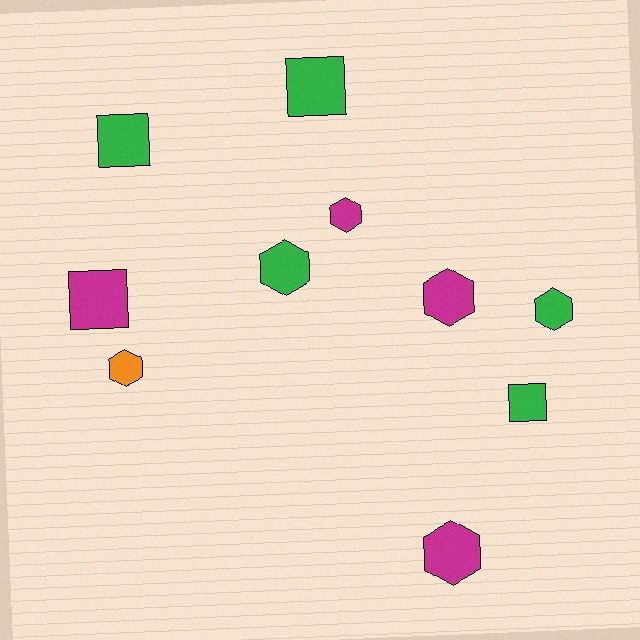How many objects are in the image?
There are 10 objects.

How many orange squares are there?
There are no orange squares.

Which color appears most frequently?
Green, with 5 objects.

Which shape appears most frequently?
Hexagon, with 6 objects.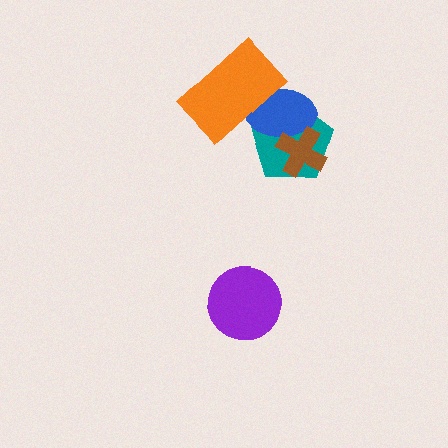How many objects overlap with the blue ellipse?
3 objects overlap with the blue ellipse.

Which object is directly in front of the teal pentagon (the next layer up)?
The blue ellipse is directly in front of the teal pentagon.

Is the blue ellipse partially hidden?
Yes, it is partially covered by another shape.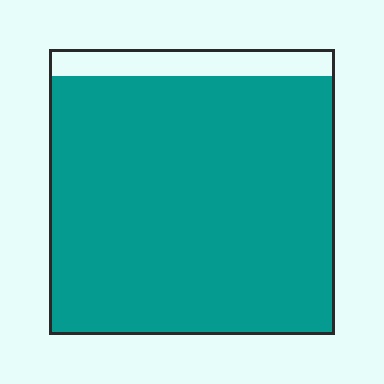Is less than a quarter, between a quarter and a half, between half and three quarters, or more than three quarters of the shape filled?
More than three quarters.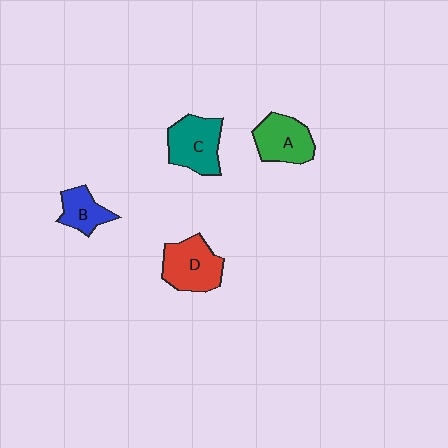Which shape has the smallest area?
Shape B (blue).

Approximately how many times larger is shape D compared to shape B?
Approximately 1.6 times.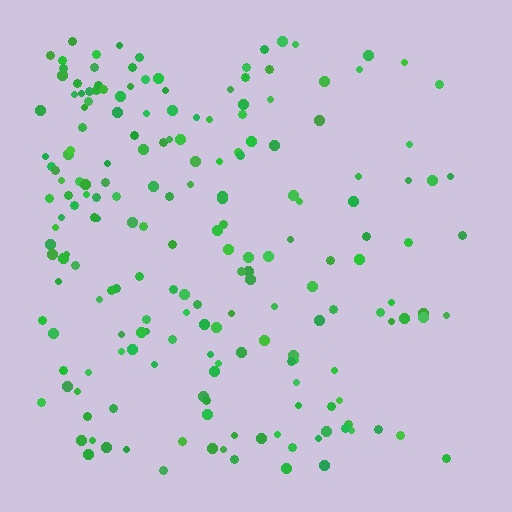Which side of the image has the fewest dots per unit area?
The right.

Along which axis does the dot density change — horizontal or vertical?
Horizontal.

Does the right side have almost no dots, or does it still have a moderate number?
Still a moderate number, just noticeably fewer than the left.